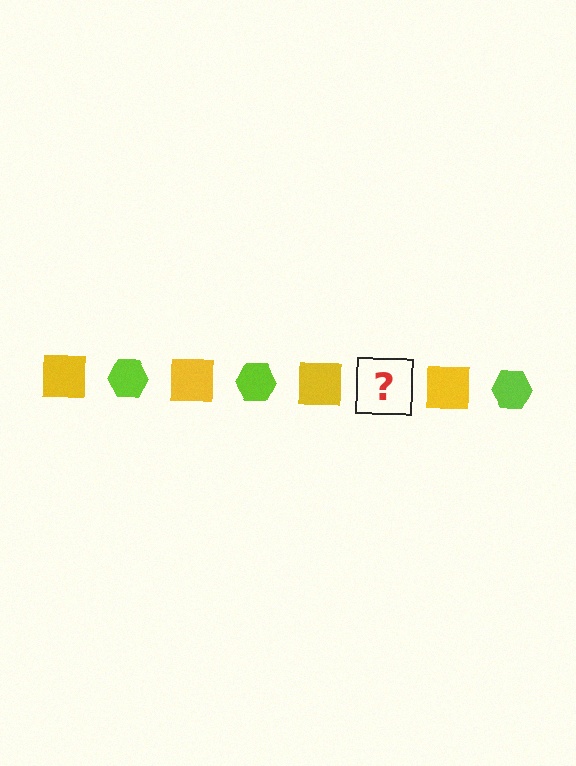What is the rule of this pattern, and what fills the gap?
The rule is that the pattern alternates between yellow square and lime hexagon. The gap should be filled with a lime hexagon.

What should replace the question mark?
The question mark should be replaced with a lime hexagon.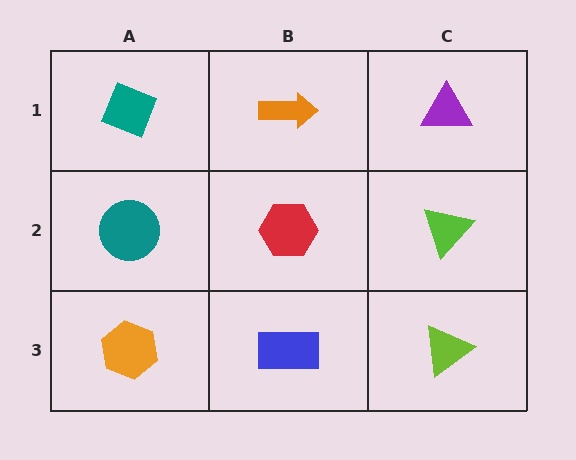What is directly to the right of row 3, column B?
A lime triangle.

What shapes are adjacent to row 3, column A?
A teal circle (row 2, column A), a blue rectangle (row 3, column B).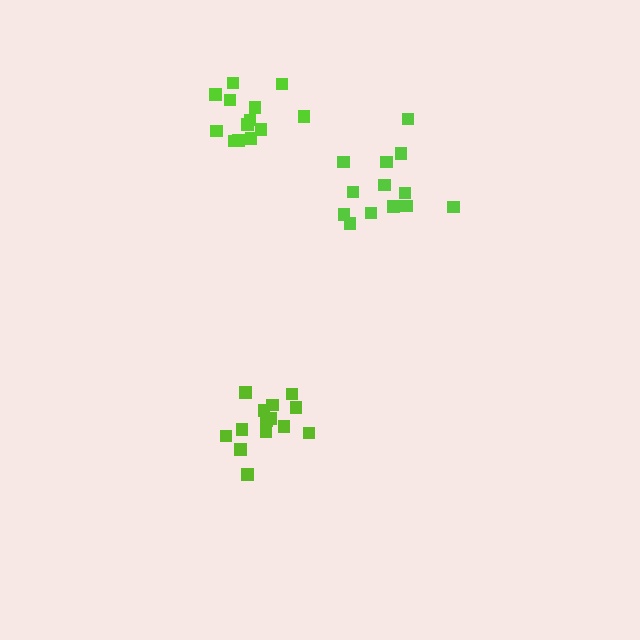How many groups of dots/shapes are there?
There are 3 groups.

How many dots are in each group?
Group 1: 13 dots, Group 2: 14 dots, Group 3: 13 dots (40 total).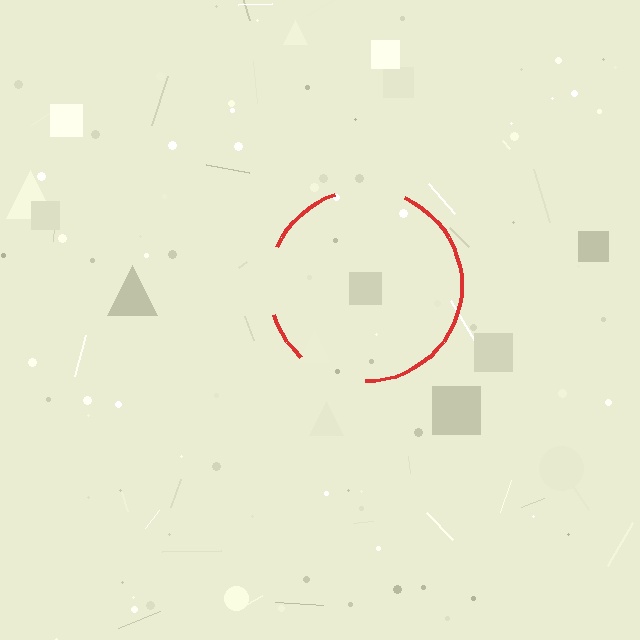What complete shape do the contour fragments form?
The contour fragments form a circle.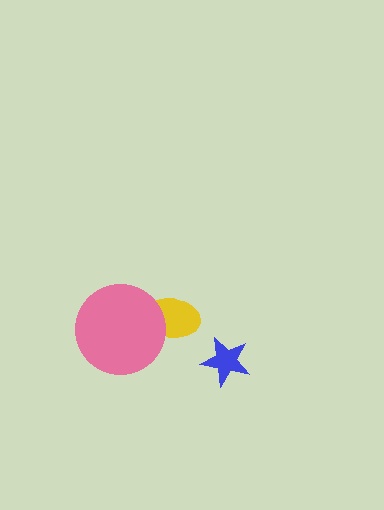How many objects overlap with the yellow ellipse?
1 object overlaps with the yellow ellipse.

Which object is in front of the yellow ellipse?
The pink circle is in front of the yellow ellipse.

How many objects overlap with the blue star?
0 objects overlap with the blue star.